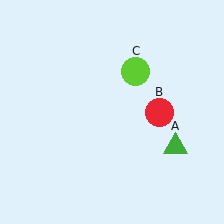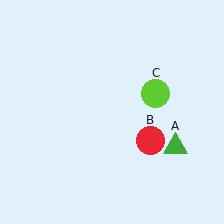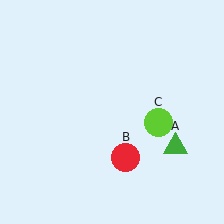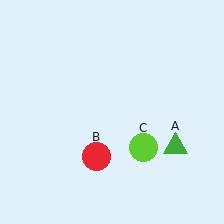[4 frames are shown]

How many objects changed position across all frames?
2 objects changed position: red circle (object B), lime circle (object C).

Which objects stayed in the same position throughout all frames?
Green triangle (object A) remained stationary.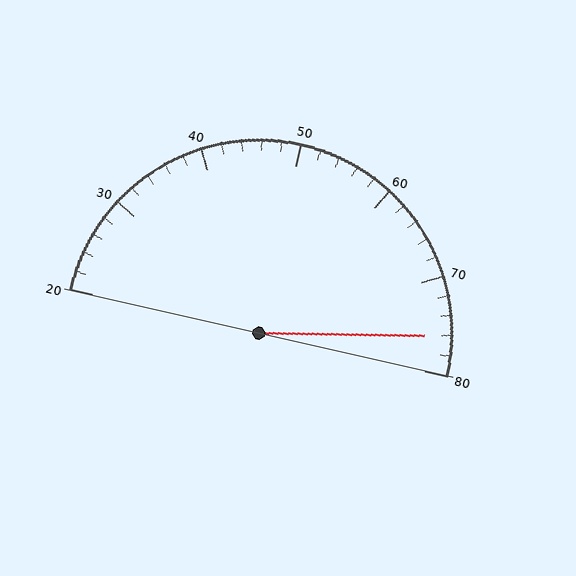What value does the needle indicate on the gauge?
The needle indicates approximately 76.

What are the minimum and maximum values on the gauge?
The gauge ranges from 20 to 80.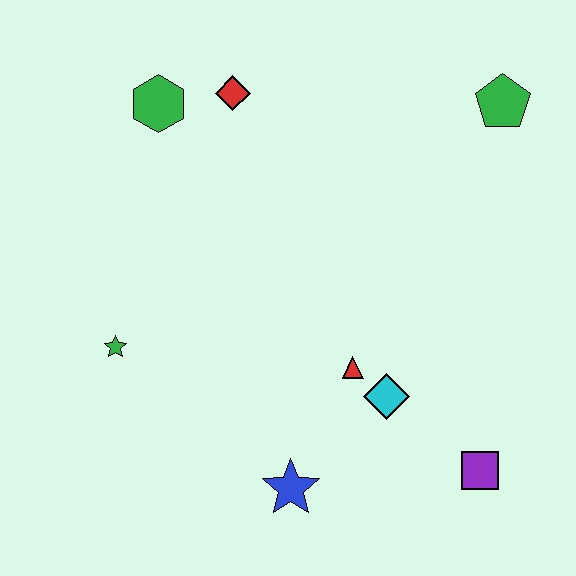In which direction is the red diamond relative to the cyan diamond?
The red diamond is above the cyan diamond.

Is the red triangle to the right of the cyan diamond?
No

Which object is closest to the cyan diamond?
The red triangle is closest to the cyan diamond.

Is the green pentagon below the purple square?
No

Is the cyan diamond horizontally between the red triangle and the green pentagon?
Yes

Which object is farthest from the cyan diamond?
The green hexagon is farthest from the cyan diamond.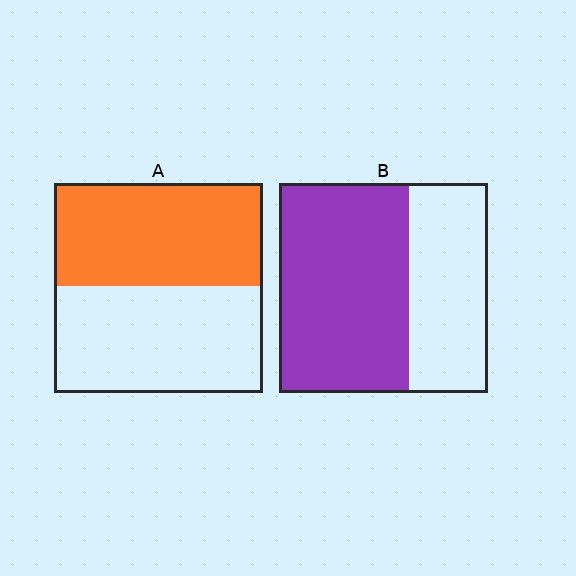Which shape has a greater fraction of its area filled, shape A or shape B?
Shape B.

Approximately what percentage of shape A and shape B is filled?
A is approximately 50% and B is approximately 60%.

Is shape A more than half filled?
Roughly half.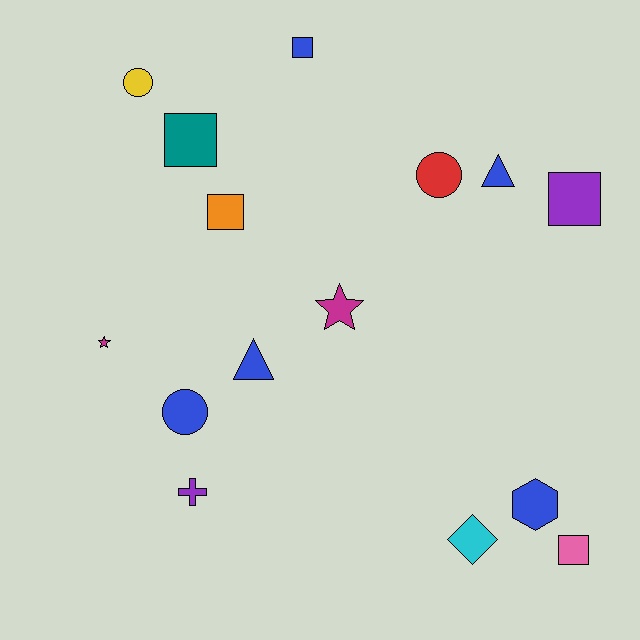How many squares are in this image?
There are 5 squares.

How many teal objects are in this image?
There is 1 teal object.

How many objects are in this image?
There are 15 objects.